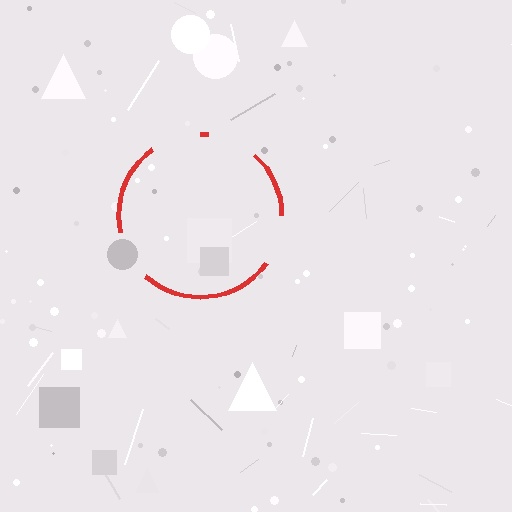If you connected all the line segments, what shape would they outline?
They would outline a circle.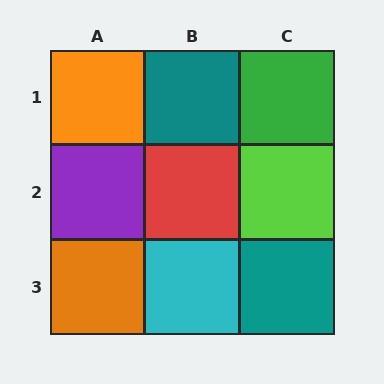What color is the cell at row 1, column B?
Teal.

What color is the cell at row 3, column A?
Orange.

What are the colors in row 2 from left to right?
Purple, red, lime.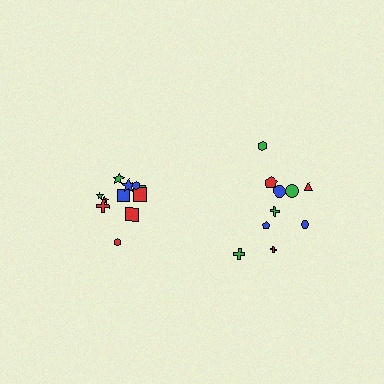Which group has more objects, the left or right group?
The left group.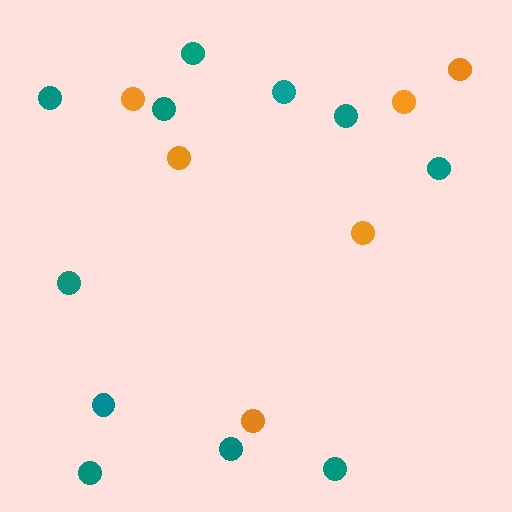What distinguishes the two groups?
There are 2 groups: one group of orange circles (6) and one group of teal circles (11).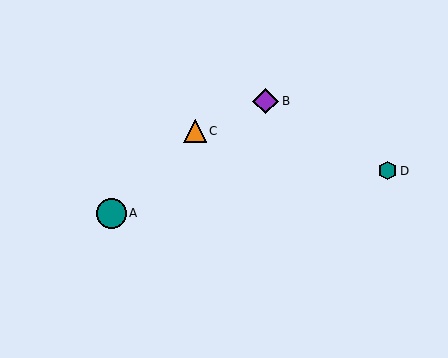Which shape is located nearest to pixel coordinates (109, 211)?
The teal circle (labeled A) at (111, 213) is nearest to that location.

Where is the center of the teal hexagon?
The center of the teal hexagon is at (387, 171).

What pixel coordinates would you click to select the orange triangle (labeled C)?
Click at (195, 131) to select the orange triangle C.